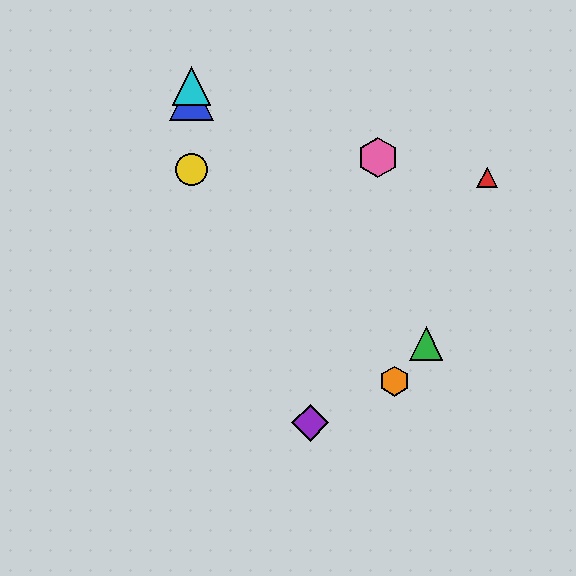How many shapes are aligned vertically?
3 shapes (the blue triangle, the yellow circle, the cyan triangle) are aligned vertically.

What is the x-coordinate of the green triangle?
The green triangle is at x≈426.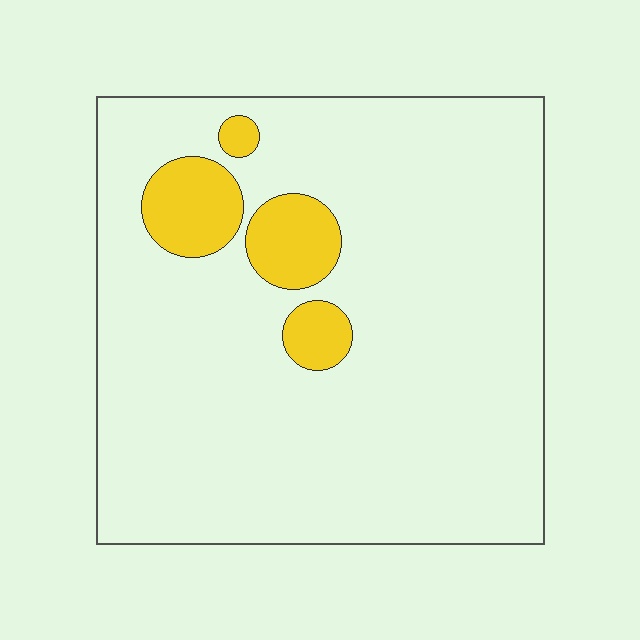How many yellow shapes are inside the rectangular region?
4.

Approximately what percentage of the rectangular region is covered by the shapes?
Approximately 10%.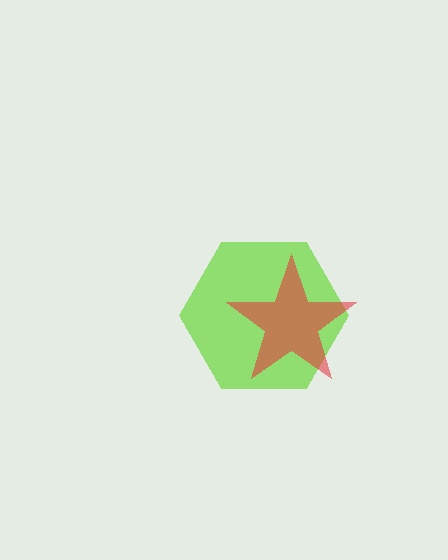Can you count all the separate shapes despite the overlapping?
Yes, there are 2 separate shapes.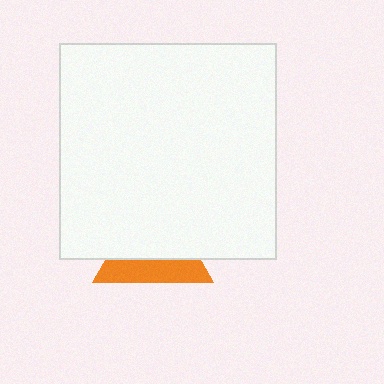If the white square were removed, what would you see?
You would see the complete orange triangle.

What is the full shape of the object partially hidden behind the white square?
The partially hidden object is an orange triangle.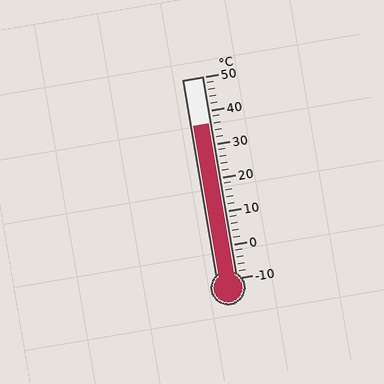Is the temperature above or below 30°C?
The temperature is above 30°C.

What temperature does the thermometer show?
The thermometer shows approximately 36°C.